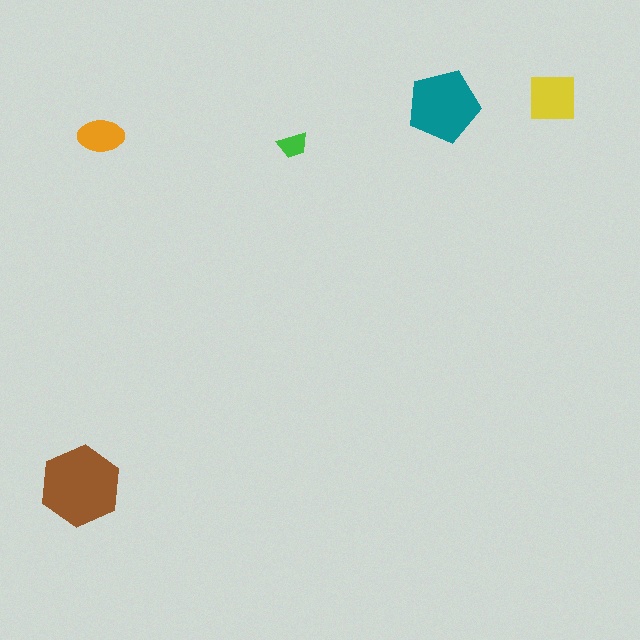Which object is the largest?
The brown hexagon.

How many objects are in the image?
There are 5 objects in the image.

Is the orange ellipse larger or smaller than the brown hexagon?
Smaller.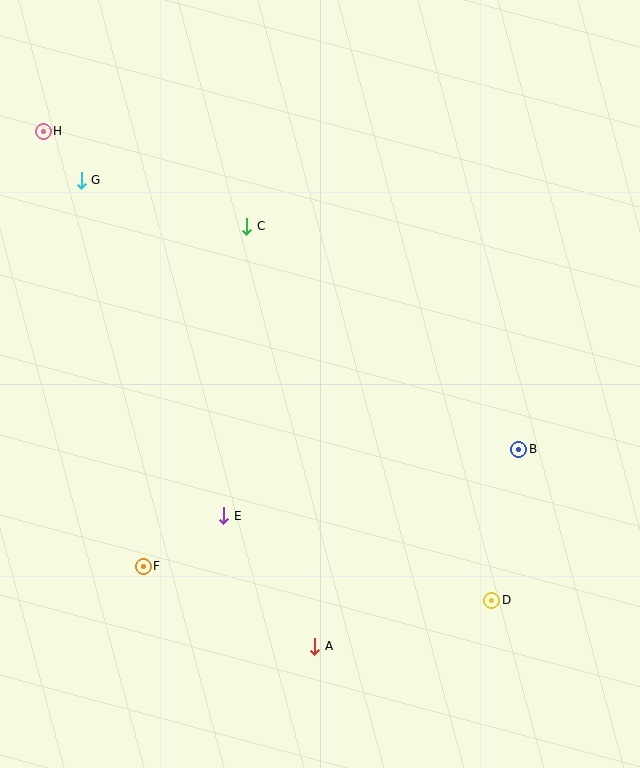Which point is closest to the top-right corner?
Point C is closest to the top-right corner.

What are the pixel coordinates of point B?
Point B is at (519, 449).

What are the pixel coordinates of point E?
Point E is at (224, 516).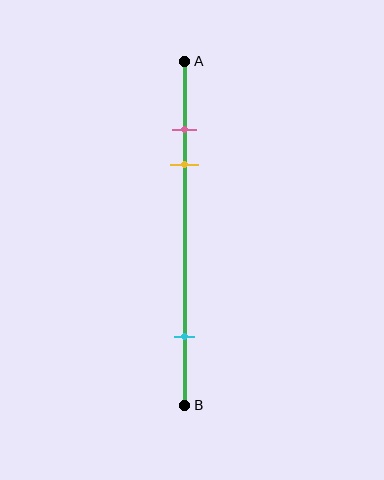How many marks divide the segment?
There are 3 marks dividing the segment.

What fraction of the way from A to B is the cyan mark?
The cyan mark is approximately 80% (0.8) of the way from A to B.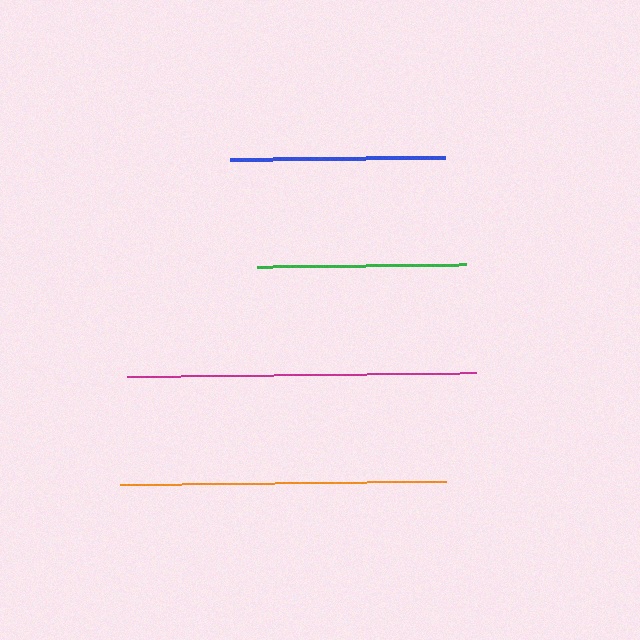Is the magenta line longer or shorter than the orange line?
The magenta line is longer than the orange line.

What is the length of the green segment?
The green segment is approximately 210 pixels long.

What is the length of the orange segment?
The orange segment is approximately 325 pixels long.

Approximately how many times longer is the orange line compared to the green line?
The orange line is approximately 1.6 times the length of the green line.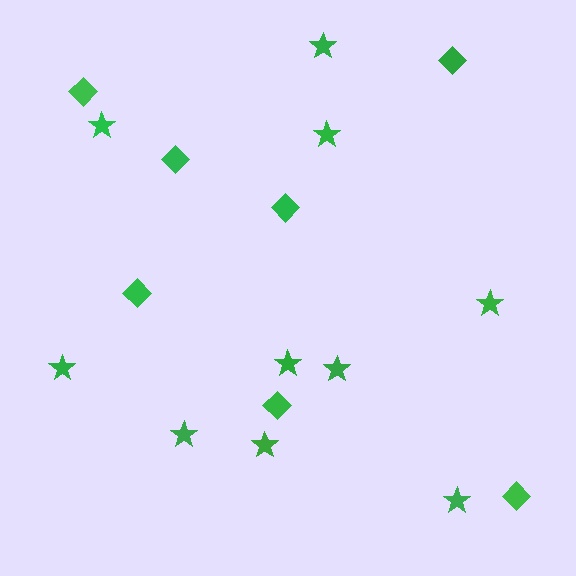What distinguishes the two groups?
There are 2 groups: one group of diamonds (7) and one group of stars (10).